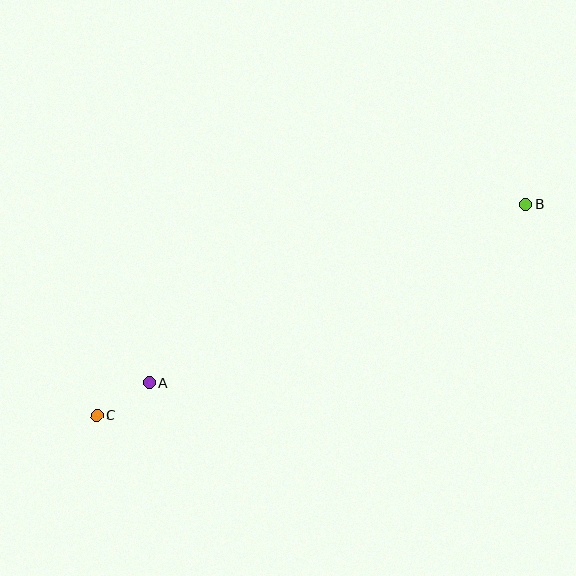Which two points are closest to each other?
Points A and C are closest to each other.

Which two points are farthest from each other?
Points B and C are farthest from each other.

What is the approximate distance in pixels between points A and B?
The distance between A and B is approximately 416 pixels.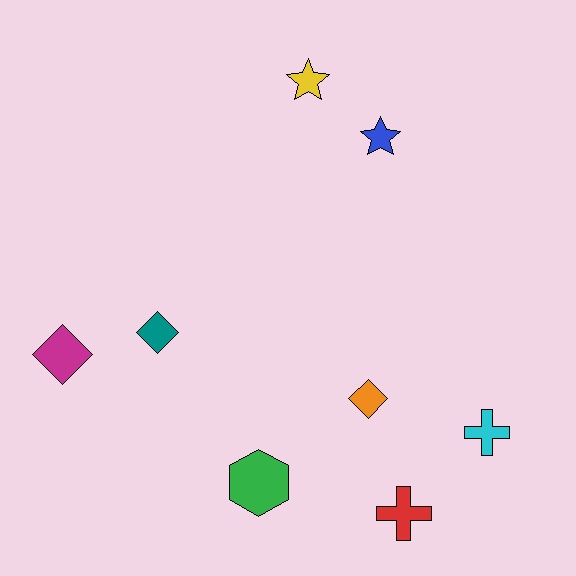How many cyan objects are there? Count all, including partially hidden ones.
There is 1 cyan object.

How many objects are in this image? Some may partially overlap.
There are 8 objects.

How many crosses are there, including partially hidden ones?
There are 2 crosses.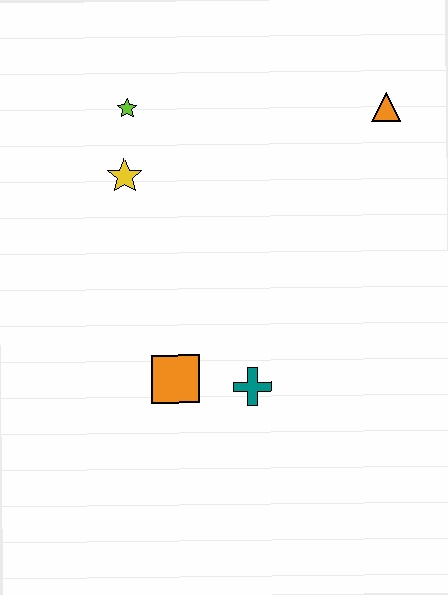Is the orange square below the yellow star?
Yes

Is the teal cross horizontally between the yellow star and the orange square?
No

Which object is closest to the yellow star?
The lime star is closest to the yellow star.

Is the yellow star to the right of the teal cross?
No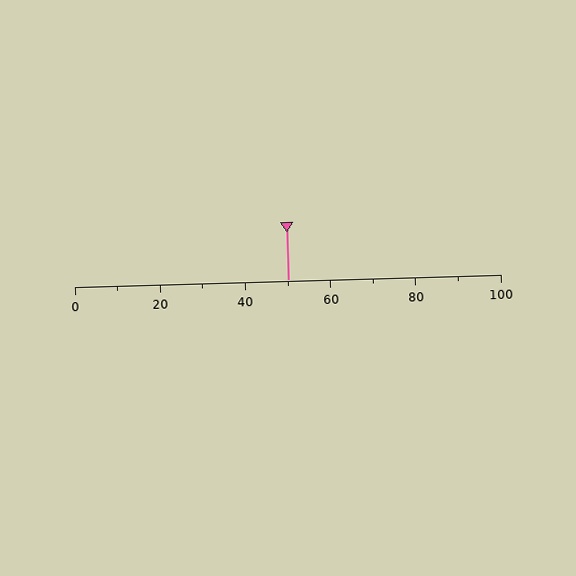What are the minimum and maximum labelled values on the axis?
The axis runs from 0 to 100.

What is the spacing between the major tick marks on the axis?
The major ticks are spaced 20 apart.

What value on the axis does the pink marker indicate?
The marker indicates approximately 50.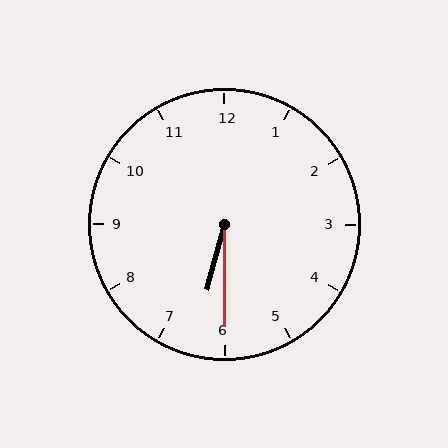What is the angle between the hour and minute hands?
Approximately 15 degrees.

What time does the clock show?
6:30.